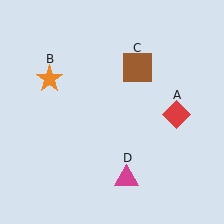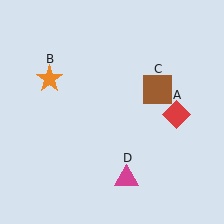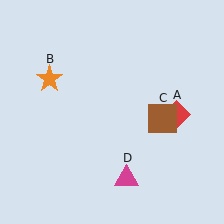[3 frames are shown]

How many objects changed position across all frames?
1 object changed position: brown square (object C).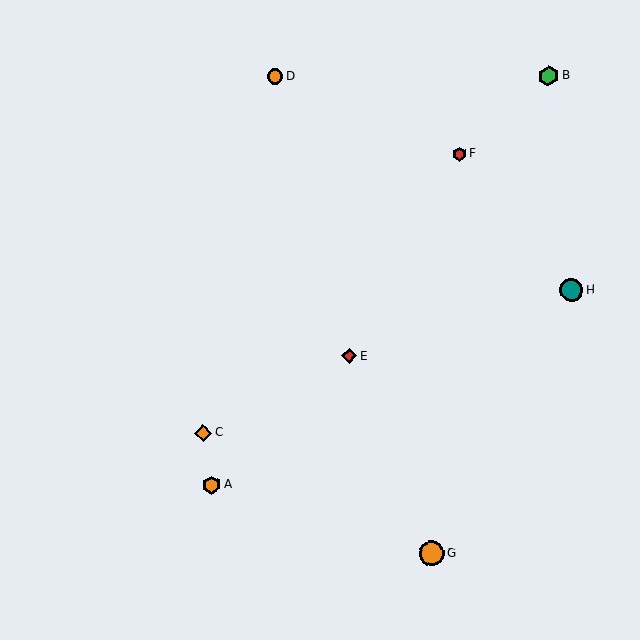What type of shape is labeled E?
Shape E is a red diamond.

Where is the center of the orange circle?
The center of the orange circle is at (275, 76).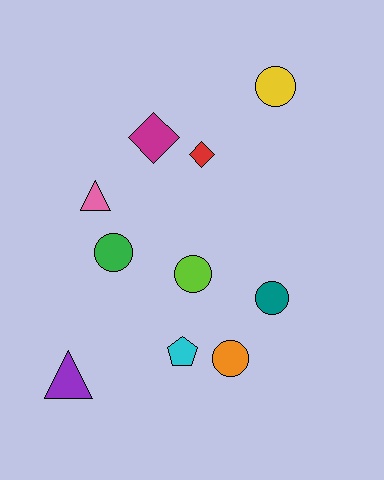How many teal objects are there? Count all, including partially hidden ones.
There is 1 teal object.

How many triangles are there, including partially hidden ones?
There are 2 triangles.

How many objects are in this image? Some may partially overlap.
There are 10 objects.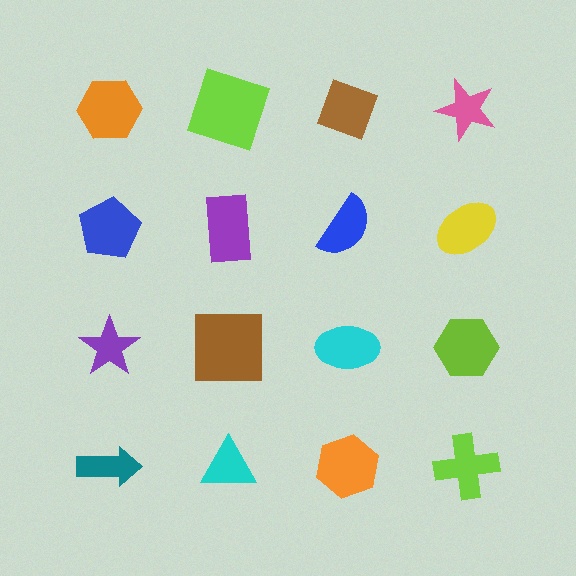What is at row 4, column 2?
A cyan triangle.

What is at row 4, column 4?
A lime cross.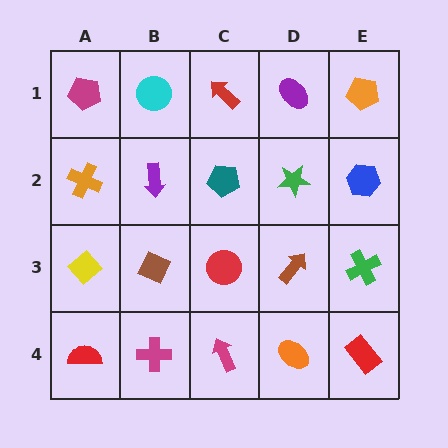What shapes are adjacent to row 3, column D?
A green star (row 2, column D), an orange ellipse (row 4, column D), a red circle (row 3, column C), a green cross (row 3, column E).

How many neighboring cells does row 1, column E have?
2.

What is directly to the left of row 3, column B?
A yellow diamond.